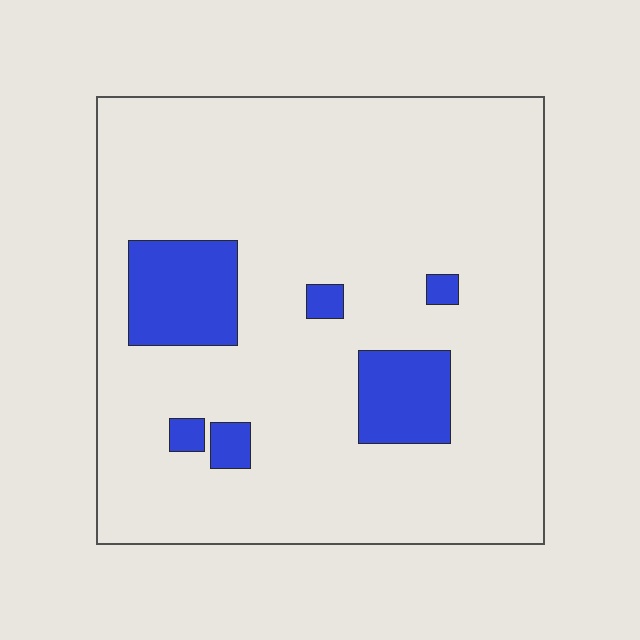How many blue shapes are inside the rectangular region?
6.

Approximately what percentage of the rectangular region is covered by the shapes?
Approximately 15%.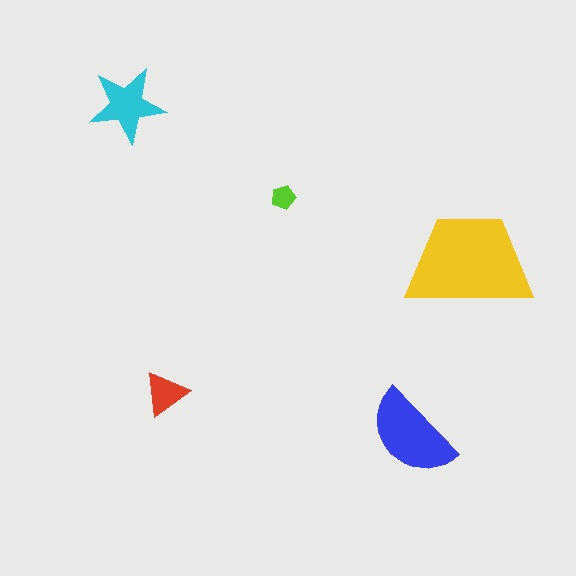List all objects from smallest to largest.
The lime pentagon, the red triangle, the cyan star, the blue semicircle, the yellow trapezoid.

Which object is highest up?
The cyan star is topmost.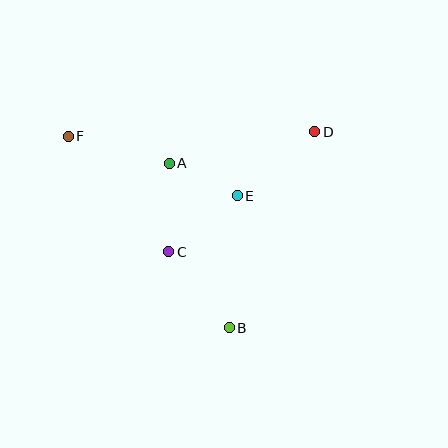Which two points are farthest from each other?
Points B and F are farthest from each other.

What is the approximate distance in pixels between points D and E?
The distance between D and E is approximately 100 pixels.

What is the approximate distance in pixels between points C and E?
The distance between C and E is approximately 88 pixels.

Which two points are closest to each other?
Points A and E are closest to each other.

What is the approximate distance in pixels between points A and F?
The distance between A and F is approximately 105 pixels.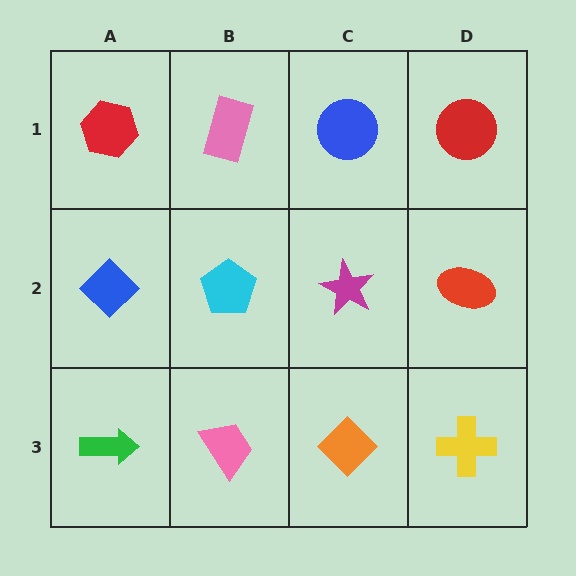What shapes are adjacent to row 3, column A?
A blue diamond (row 2, column A), a pink trapezoid (row 3, column B).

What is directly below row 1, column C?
A magenta star.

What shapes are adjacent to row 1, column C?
A magenta star (row 2, column C), a pink rectangle (row 1, column B), a red circle (row 1, column D).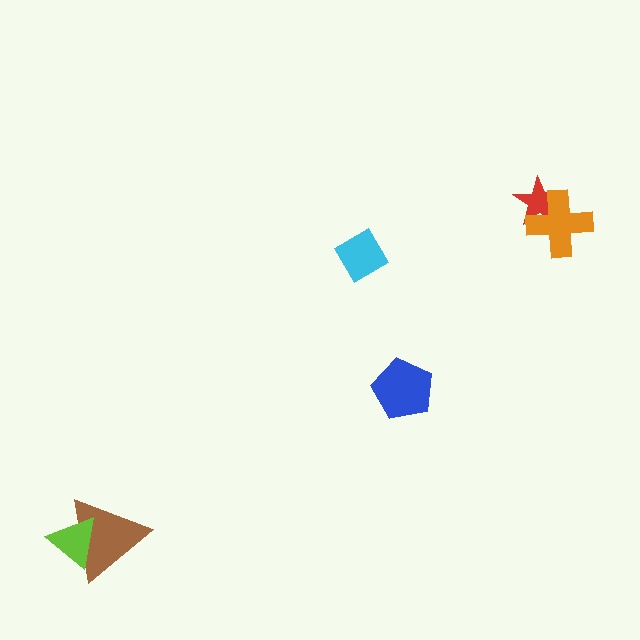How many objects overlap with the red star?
1 object overlaps with the red star.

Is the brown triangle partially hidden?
Yes, it is partially covered by another shape.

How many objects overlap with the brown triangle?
1 object overlaps with the brown triangle.